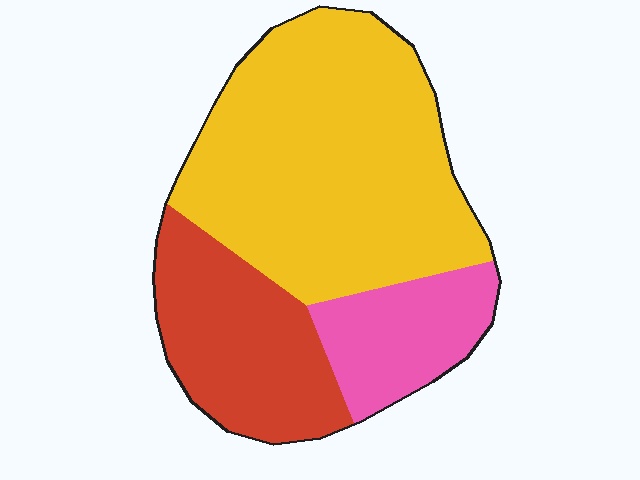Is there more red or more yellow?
Yellow.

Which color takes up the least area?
Pink, at roughly 15%.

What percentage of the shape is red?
Red takes up between a quarter and a half of the shape.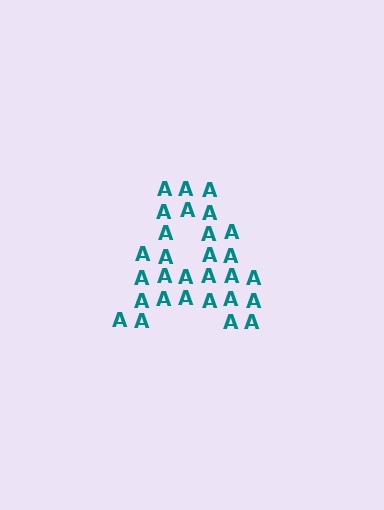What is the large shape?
The large shape is the letter A.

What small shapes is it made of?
It is made of small letter A's.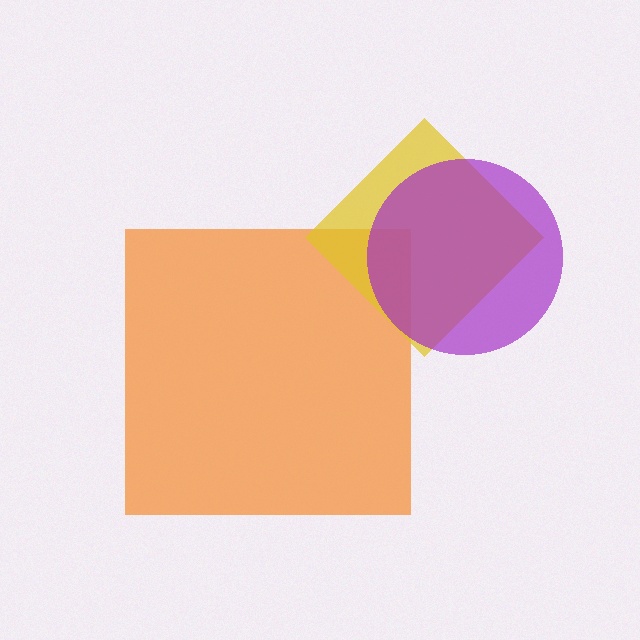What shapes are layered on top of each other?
The layered shapes are: an orange square, a yellow diamond, a purple circle.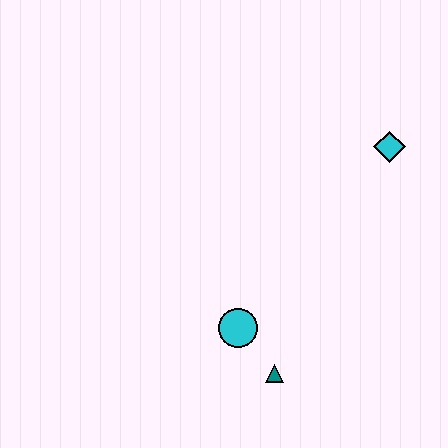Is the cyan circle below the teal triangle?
No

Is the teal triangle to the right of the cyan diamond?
No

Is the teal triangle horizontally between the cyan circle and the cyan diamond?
Yes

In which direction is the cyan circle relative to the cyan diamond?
The cyan circle is below the cyan diamond.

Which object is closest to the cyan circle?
The teal triangle is closest to the cyan circle.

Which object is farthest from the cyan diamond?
The teal triangle is farthest from the cyan diamond.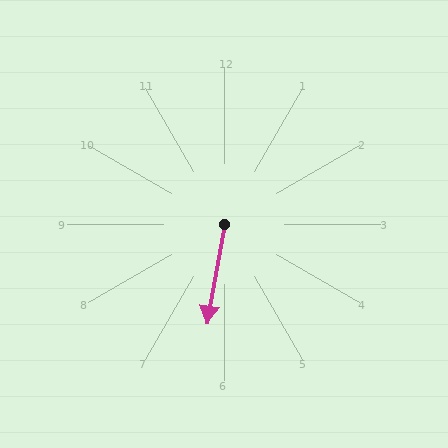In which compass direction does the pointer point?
South.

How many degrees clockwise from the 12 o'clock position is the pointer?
Approximately 190 degrees.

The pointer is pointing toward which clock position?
Roughly 6 o'clock.